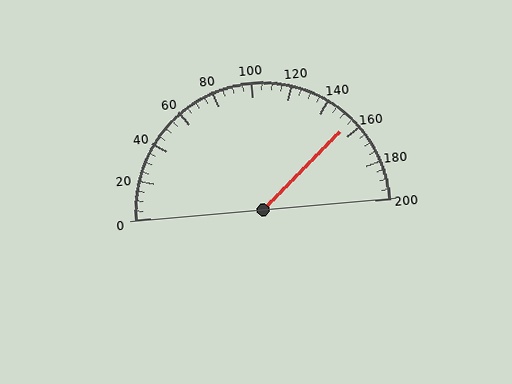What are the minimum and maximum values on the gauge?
The gauge ranges from 0 to 200.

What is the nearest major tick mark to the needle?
The nearest major tick mark is 160.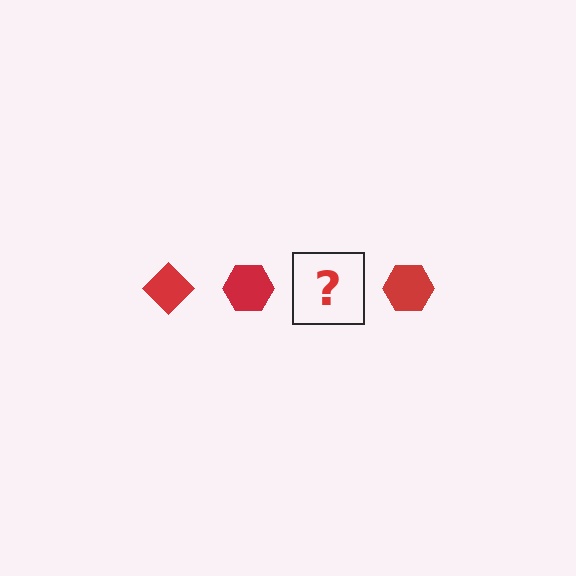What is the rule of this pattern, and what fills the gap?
The rule is that the pattern cycles through diamond, hexagon shapes in red. The gap should be filled with a red diamond.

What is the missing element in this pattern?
The missing element is a red diamond.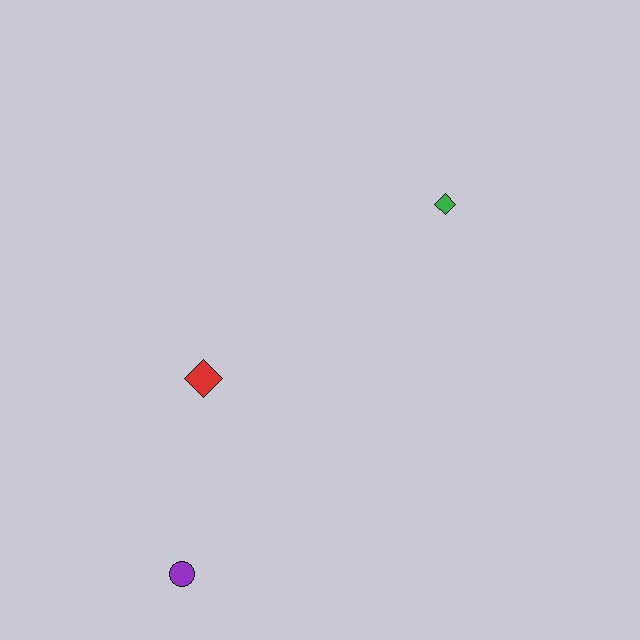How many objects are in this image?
There are 3 objects.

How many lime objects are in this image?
There are no lime objects.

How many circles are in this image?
There is 1 circle.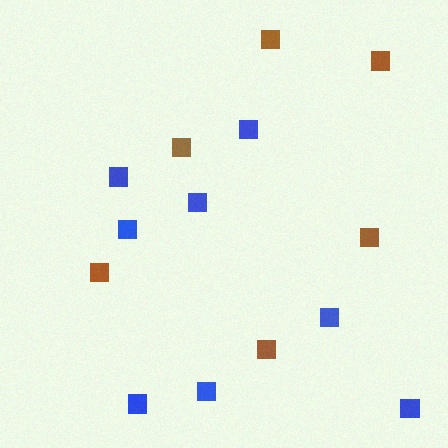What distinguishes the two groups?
There are 2 groups: one group of blue squares (8) and one group of brown squares (6).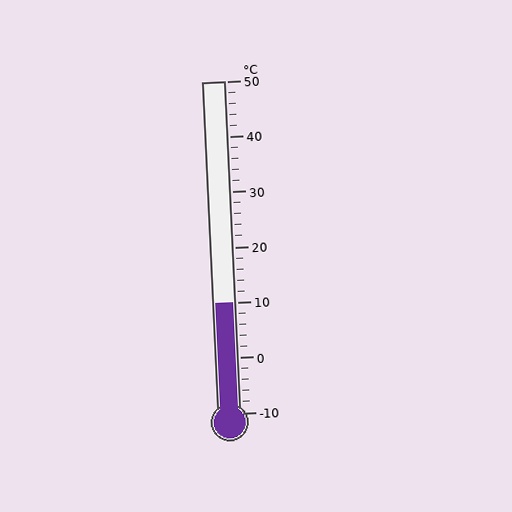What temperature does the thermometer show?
The thermometer shows approximately 10°C.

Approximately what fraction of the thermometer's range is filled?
The thermometer is filled to approximately 35% of its range.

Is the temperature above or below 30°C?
The temperature is below 30°C.